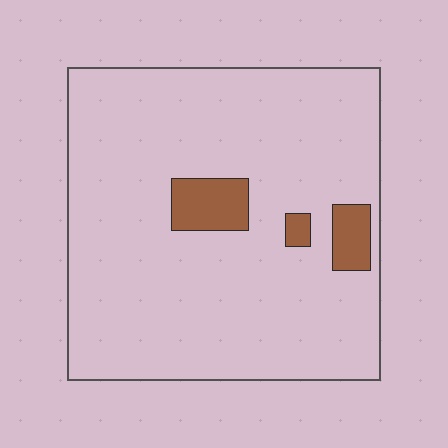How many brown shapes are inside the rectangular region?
3.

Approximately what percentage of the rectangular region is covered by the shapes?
Approximately 10%.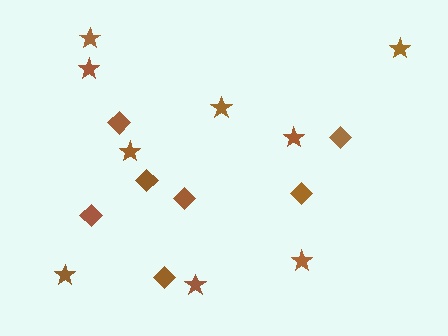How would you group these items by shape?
There are 2 groups: one group of diamonds (7) and one group of stars (9).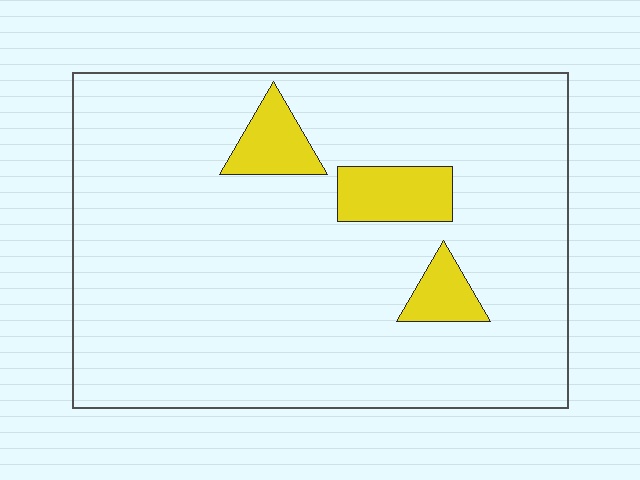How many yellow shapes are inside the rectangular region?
3.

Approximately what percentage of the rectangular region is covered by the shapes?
Approximately 10%.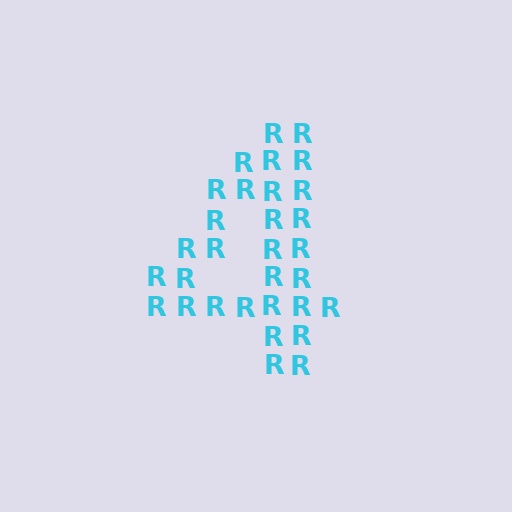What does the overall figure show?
The overall figure shows the digit 4.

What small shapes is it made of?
It is made of small letter R's.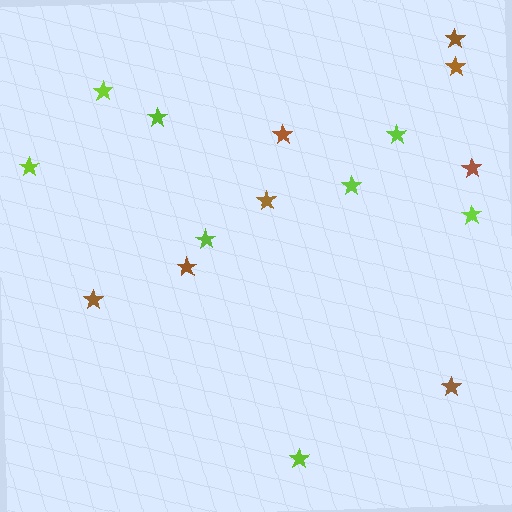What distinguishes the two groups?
There are 2 groups: one group of lime stars (8) and one group of brown stars (8).